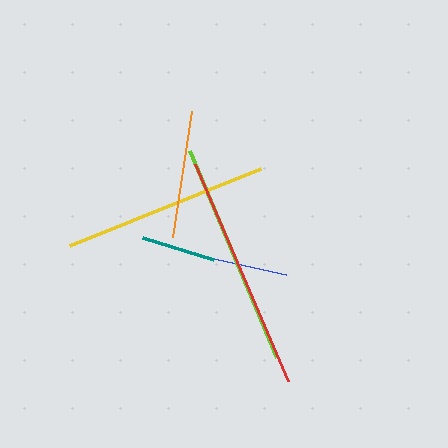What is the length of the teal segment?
The teal segment is approximately 74 pixels long.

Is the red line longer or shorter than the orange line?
The red line is longer than the orange line.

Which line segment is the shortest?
The teal line is the shortest at approximately 74 pixels.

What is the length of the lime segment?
The lime segment is approximately 224 pixels long.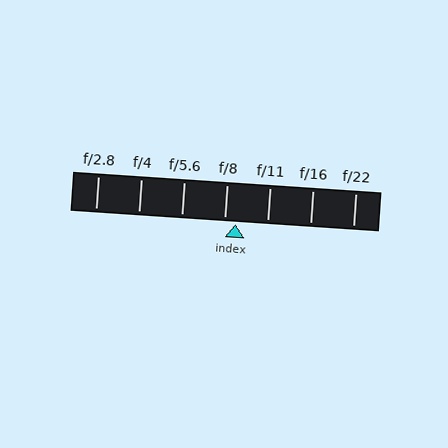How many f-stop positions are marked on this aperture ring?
There are 7 f-stop positions marked.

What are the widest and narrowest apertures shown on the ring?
The widest aperture shown is f/2.8 and the narrowest is f/22.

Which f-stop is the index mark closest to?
The index mark is closest to f/8.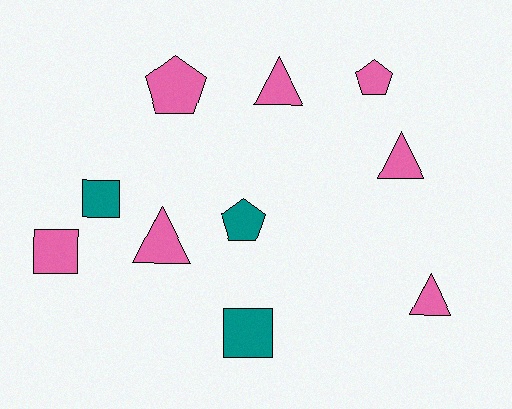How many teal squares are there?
There are 2 teal squares.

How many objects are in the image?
There are 10 objects.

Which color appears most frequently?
Pink, with 7 objects.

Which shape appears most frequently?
Triangle, with 4 objects.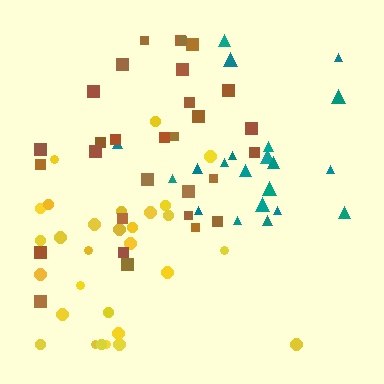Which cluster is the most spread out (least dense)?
Teal.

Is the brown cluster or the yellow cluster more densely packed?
Brown.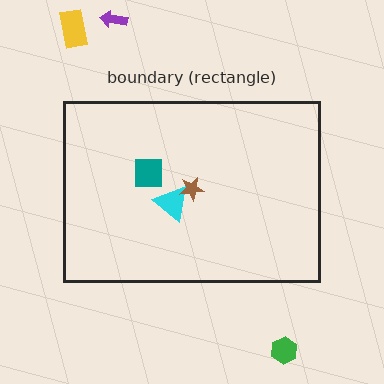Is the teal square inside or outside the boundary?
Inside.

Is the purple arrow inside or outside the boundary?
Outside.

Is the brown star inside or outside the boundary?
Inside.